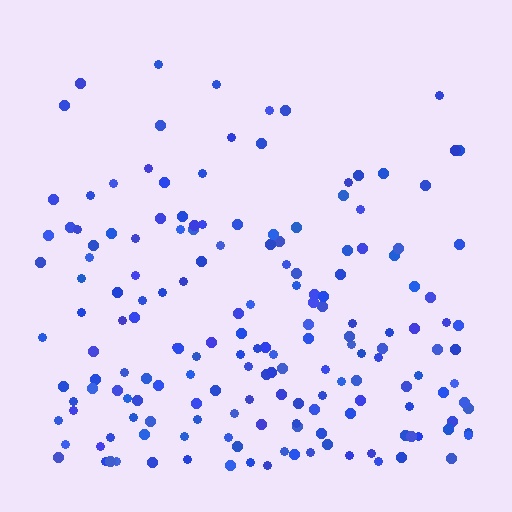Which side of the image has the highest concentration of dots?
The bottom.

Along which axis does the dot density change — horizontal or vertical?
Vertical.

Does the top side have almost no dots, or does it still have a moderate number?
Still a moderate number, just noticeably fewer than the bottom.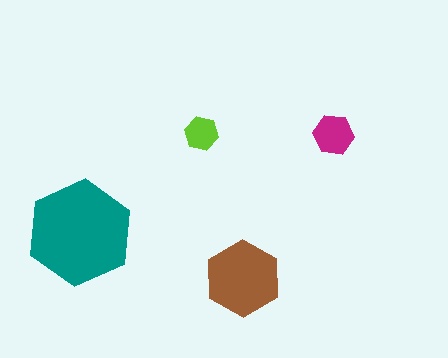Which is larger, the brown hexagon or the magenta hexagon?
The brown one.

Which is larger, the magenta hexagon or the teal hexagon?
The teal one.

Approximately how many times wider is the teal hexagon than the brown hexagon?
About 1.5 times wider.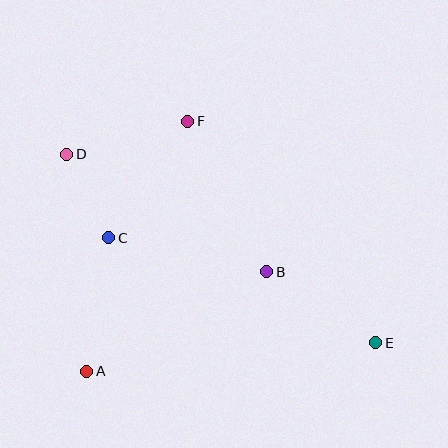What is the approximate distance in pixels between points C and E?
The distance between C and E is approximately 287 pixels.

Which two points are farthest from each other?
Points D and E are farthest from each other.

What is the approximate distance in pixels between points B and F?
The distance between B and F is approximately 170 pixels.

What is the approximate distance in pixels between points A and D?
The distance between A and D is approximately 218 pixels.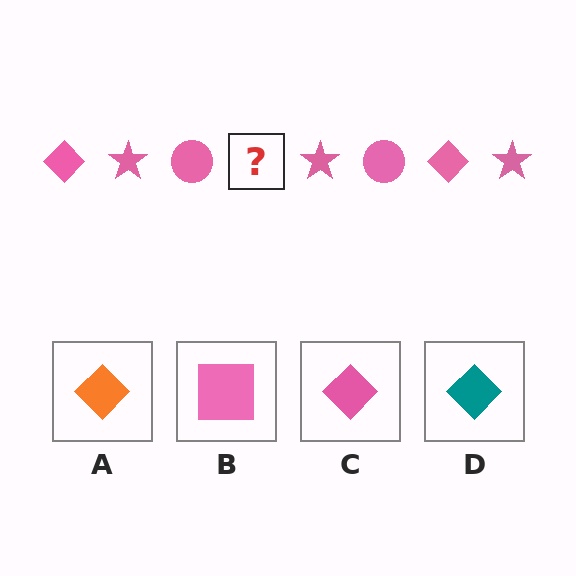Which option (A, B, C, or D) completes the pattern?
C.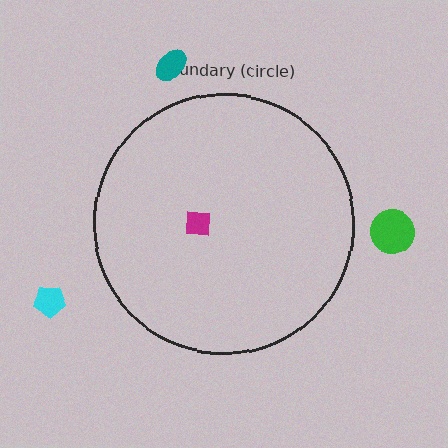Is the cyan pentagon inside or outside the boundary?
Outside.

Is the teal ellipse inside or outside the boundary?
Outside.